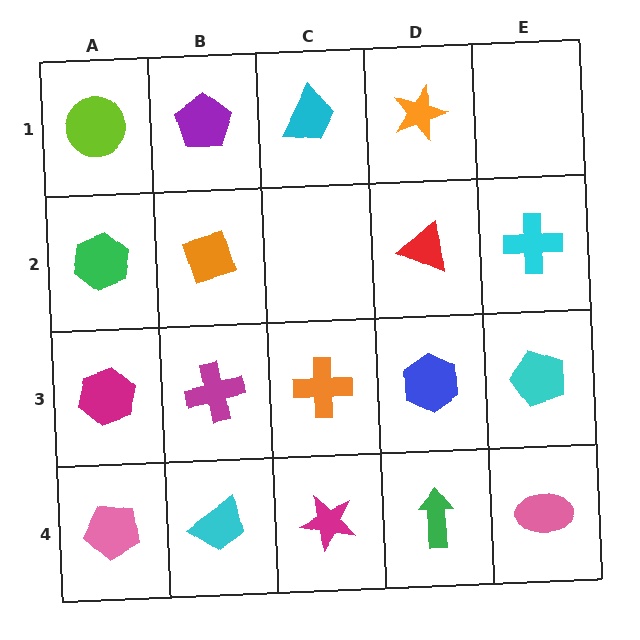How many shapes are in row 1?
4 shapes.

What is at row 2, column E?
A cyan cross.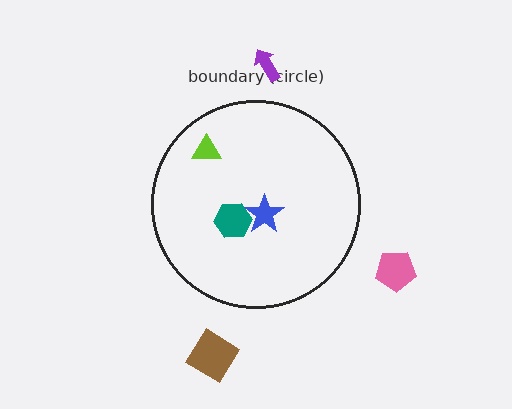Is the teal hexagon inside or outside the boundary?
Inside.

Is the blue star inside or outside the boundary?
Inside.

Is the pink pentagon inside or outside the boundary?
Outside.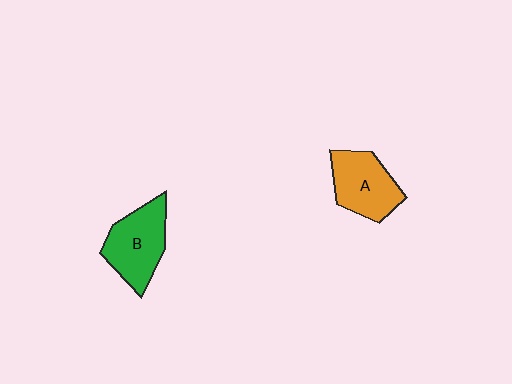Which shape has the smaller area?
Shape A (orange).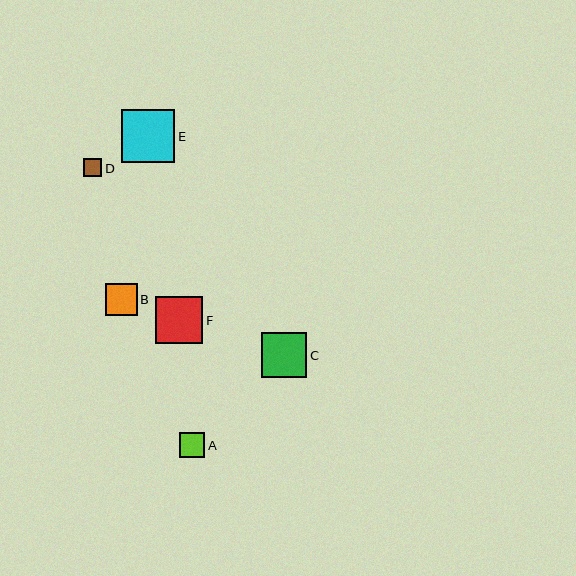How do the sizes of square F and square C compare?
Square F and square C are approximately the same size.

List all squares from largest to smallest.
From largest to smallest: E, F, C, B, A, D.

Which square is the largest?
Square E is the largest with a size of approximately 53 pixels.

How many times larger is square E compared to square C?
Square E is approximately 1.2 times the size of square C.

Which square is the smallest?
Square D is the smallest with a size of approximately 18 pixels.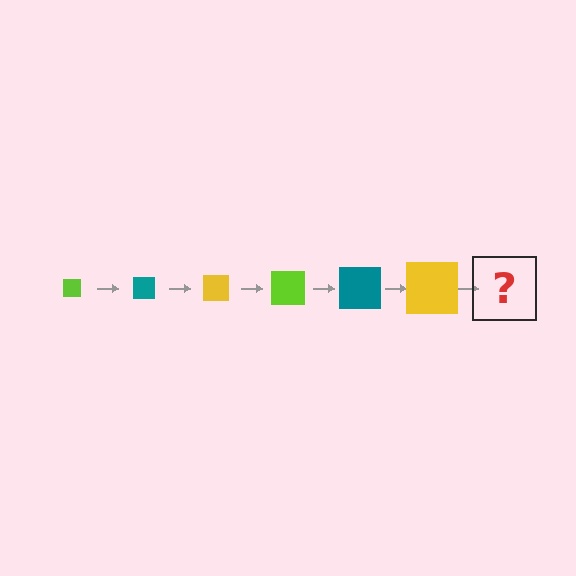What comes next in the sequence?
The next element should be a lime square, larger than the previous one.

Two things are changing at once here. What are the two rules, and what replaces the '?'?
The two rules are that the square grows larger each step and the color cycles through lime, teal, and yellow. The '?' should be a lime square, larger than the previous one.